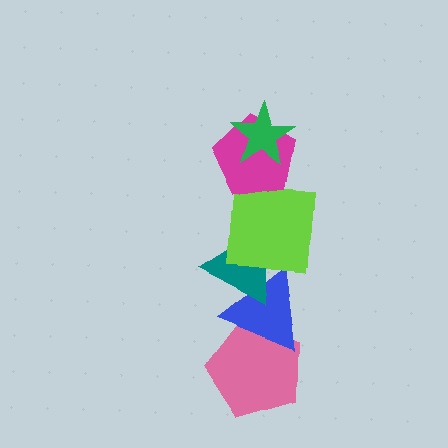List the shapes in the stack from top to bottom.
From top to bottom: the green star, the magenta pentagon, the lime square, the teal triangle, the blue triangle, the pink pentagon.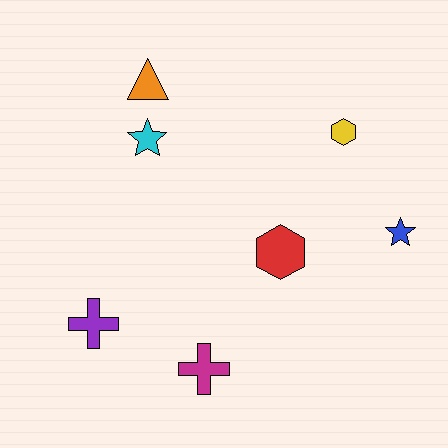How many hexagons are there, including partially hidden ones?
There are 2 hexagons.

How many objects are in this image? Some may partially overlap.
There are 7 objects.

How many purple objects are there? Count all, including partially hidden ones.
There is 1 purple object.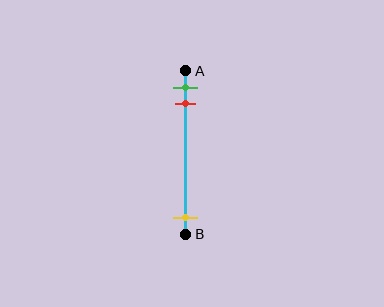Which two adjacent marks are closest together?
The green and red marks are the closest adjacent pair.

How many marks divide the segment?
There are 3 marks dividing the segment.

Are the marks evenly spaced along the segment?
No, the marks are not evenly spaced.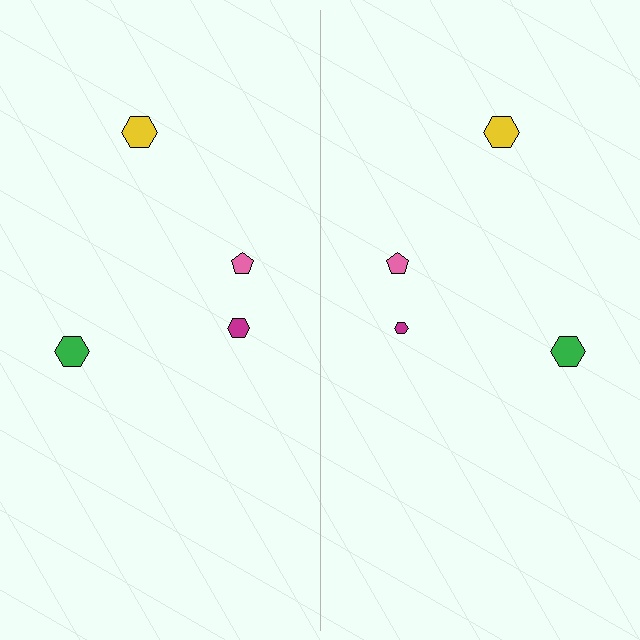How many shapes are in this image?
There are 8 shapes in this image.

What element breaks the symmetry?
The magenta hexagon on the right side has a different size than its mirror counterpart.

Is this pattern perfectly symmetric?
No, the pattern is not perfectly symmetric. The magenta hexagon on the right side has a different size than its mirror counterpart.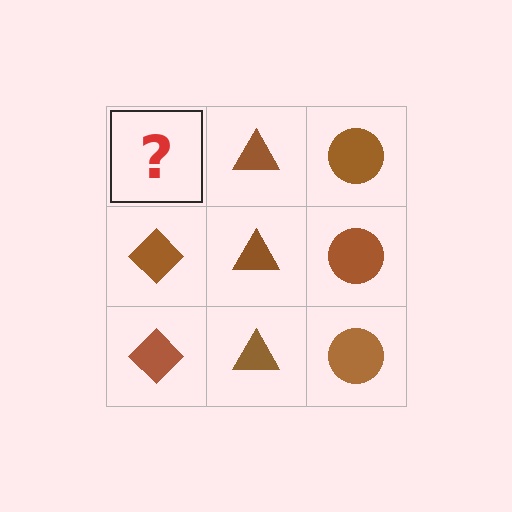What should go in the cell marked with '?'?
The missing cell should contain a brown diamond.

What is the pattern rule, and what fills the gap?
The rule is that each column has a consistent shape. The gap should be filled with a brown diamond.